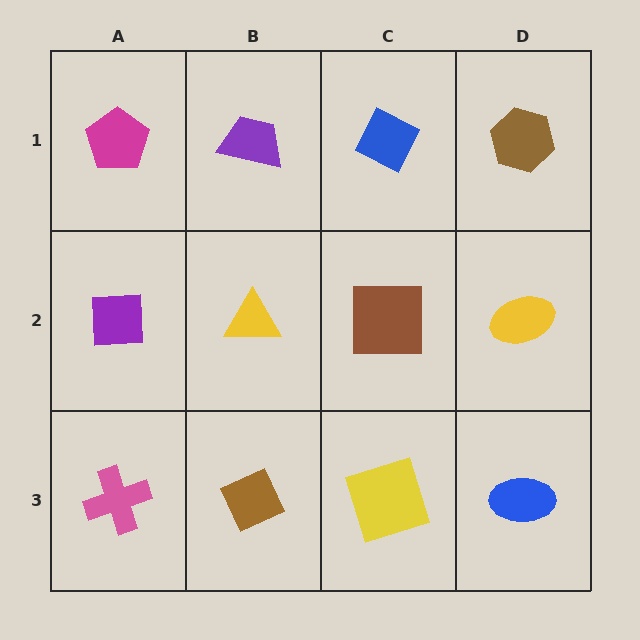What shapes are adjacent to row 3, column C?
A brown square (row 2, column C), a brown diamond (row 3, column B), a blue ellipse (row 3, column D).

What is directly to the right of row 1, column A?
A purple trapezoid.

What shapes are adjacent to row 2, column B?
A purple trapezoid (row 1, column B), a brown diamond (row 3, column B), a purple square (row 2, column A), a brown square (row 2, column C).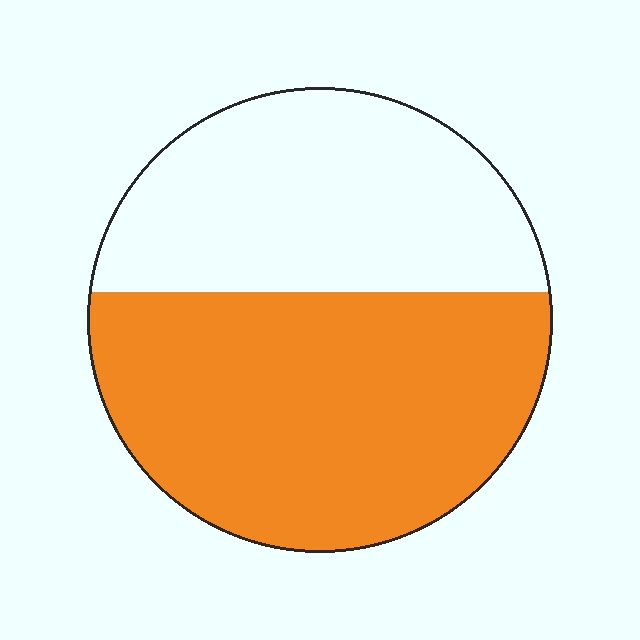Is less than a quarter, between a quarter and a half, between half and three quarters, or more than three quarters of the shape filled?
Between half and three quarters.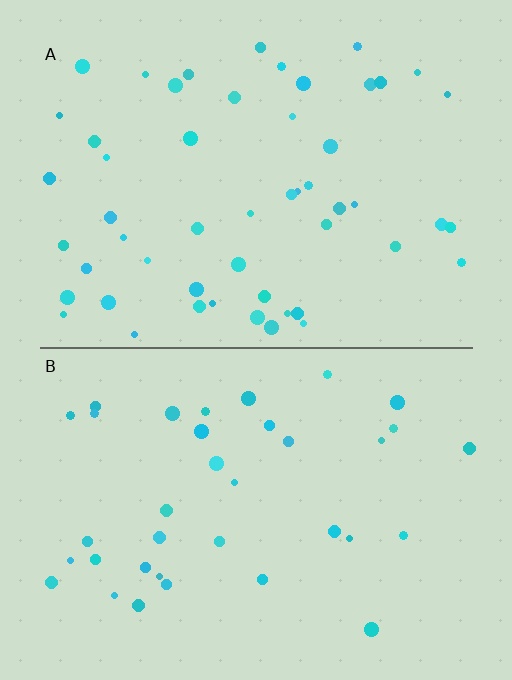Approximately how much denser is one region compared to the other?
Approximately 1.5× — region A over region B.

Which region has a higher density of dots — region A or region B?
A (the top).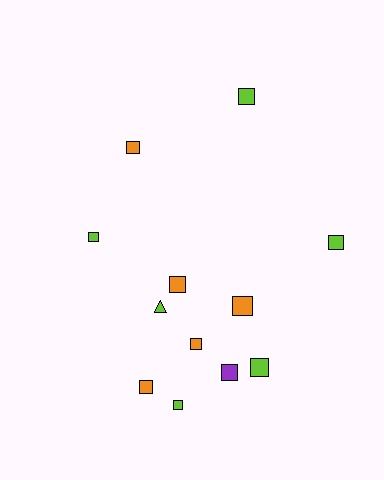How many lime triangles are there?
There is 1 lime triangle.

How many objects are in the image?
There are 12 objects.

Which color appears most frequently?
Lime, with 6 objects.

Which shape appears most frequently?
Square, with 11 objects.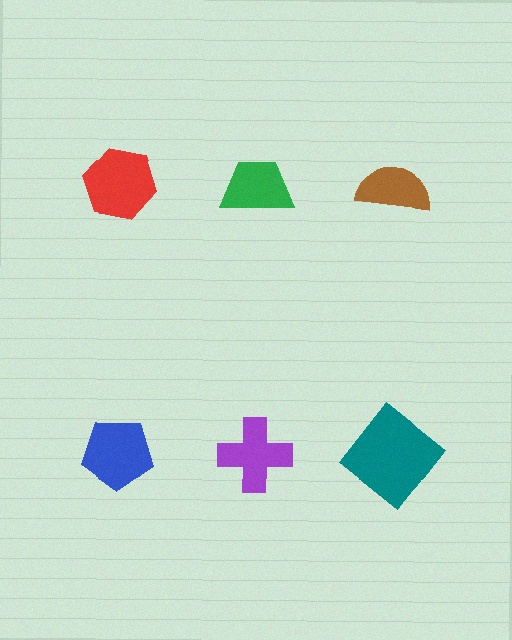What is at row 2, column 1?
A blue pentagon.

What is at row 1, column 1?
A red hexagon.